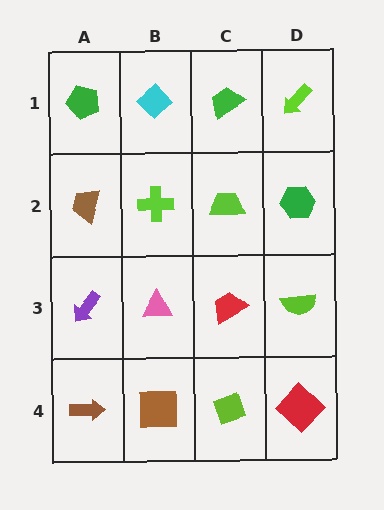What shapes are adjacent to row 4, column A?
A purple arrow (row 3, column A), a brown square (row 4, column B).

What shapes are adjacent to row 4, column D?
A lime semicircle (row 3, column D), a lime diamond (row 4, column C).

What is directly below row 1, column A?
A brown trapezoid.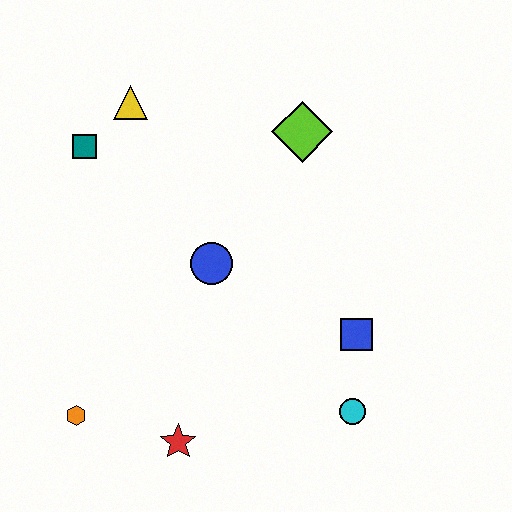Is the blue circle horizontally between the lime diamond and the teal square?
Yes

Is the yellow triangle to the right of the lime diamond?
No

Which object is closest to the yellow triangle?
The teal square is closest to the yellow triangle.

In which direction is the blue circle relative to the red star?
The blue circle is above the red star.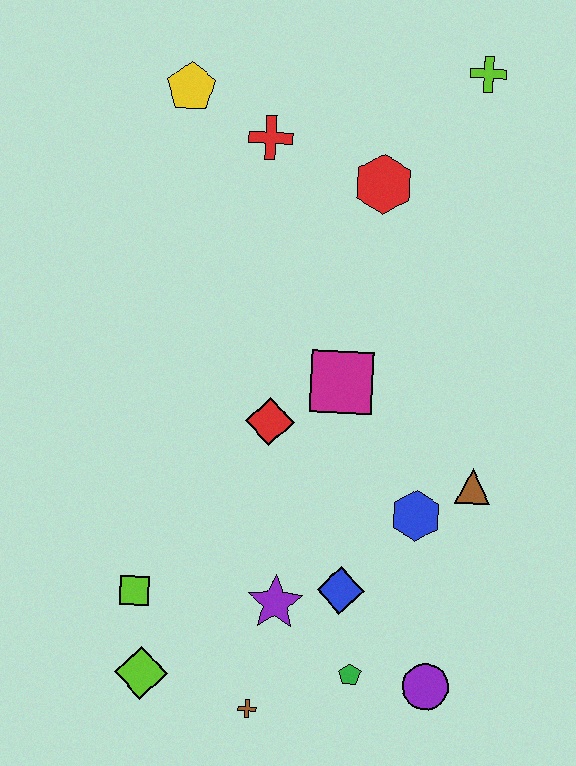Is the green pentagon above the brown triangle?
No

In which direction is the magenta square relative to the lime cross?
The magenta square is below the lime cross.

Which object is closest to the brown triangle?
The blue hexagon is closest to the brown triangle.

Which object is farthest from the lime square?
The lime cross is farthest from the lime square.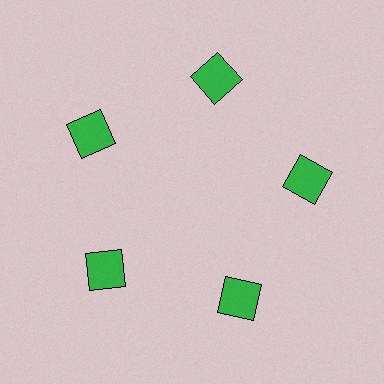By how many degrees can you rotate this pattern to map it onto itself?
The pattern maps onto itself every 72 degrees of rotation.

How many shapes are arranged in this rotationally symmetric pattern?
There are 5 shapes, arranged in 5 groups of 1.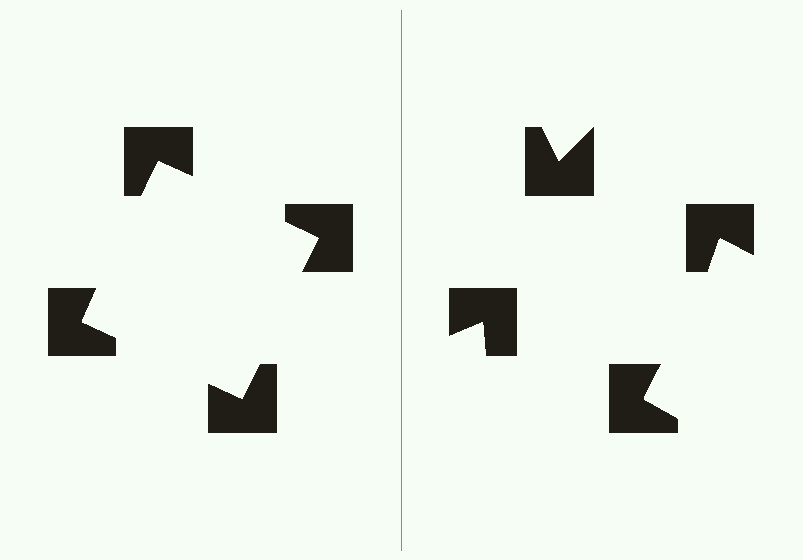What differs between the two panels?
The notched squares are positioned identically on both sides; only the wedge orientations differ. On the left they align to a square; on the right they are misaligned.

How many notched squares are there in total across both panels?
8 — 4 on each side.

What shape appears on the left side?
An illusory square.